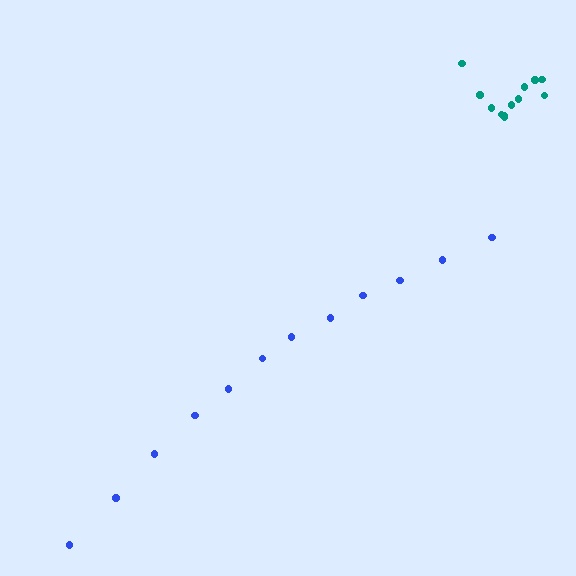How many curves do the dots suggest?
There are 2 distinct paths.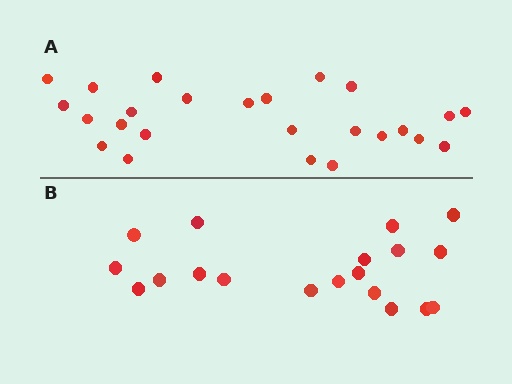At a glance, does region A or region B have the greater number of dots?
Region A (the top region) has more dots.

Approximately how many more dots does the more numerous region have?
Region A has about 6 more dots than region B.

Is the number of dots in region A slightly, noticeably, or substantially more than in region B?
Region A has noticeably more, but not dramatically so. The ratio is roughly 1.3 to 1.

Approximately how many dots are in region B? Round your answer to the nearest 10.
About 20 dots. (The exact count is 19, which rounds to 20.)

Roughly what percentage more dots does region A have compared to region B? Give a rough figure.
About 30% more.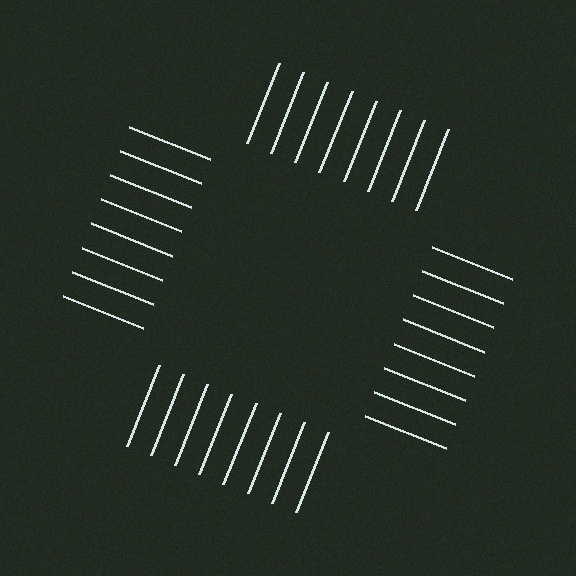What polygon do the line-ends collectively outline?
An illusory square — the line segments terminate on its edges but no continuous stroke is drawn.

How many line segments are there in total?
32 — 8 along each of the 4 edges.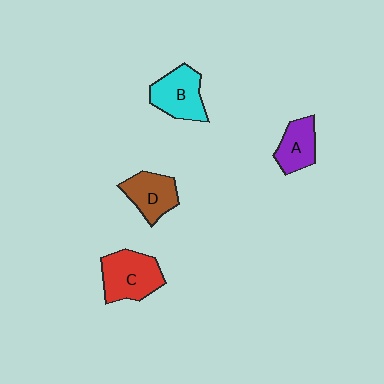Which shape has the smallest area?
Shape A (purple).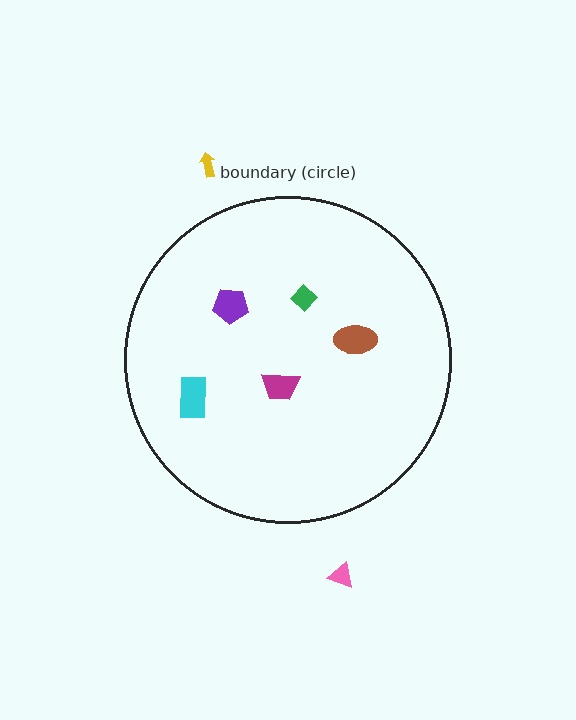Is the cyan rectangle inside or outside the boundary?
Inside.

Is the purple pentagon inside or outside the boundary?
Inside.